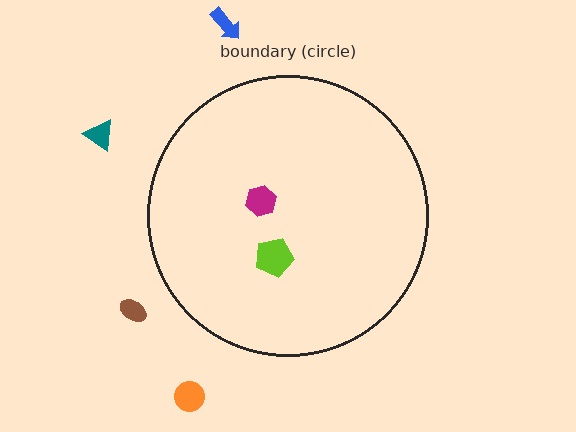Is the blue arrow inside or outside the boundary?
Outside.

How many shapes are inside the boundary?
2 inside, 4 outside.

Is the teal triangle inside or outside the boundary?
Outside.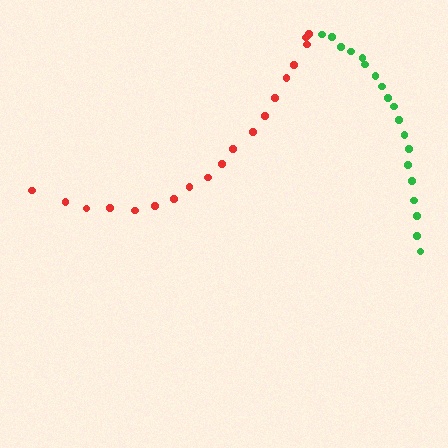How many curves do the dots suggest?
There are 2 distinct paths.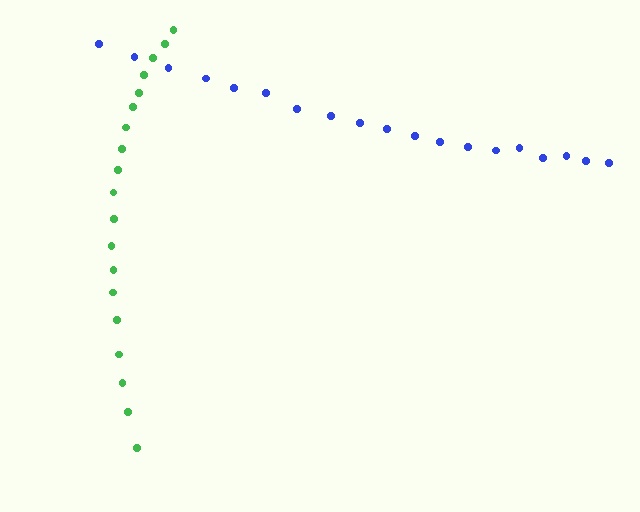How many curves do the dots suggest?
There are 2 distinct paths.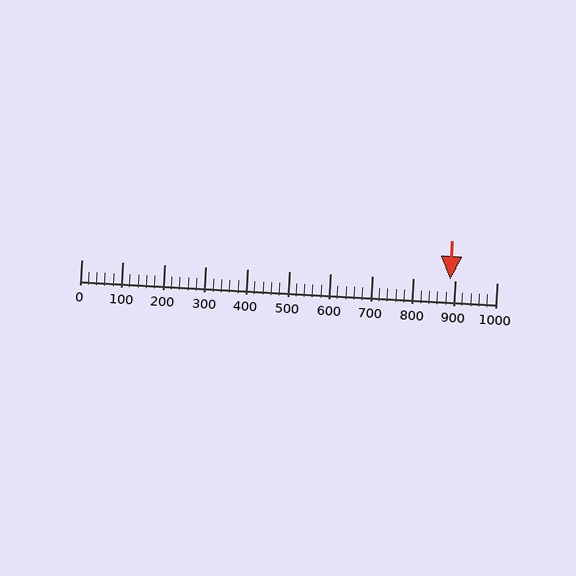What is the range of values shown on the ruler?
The ruler shows values from 0 to 1000.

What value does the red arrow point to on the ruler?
The red arrow points to approximately 888.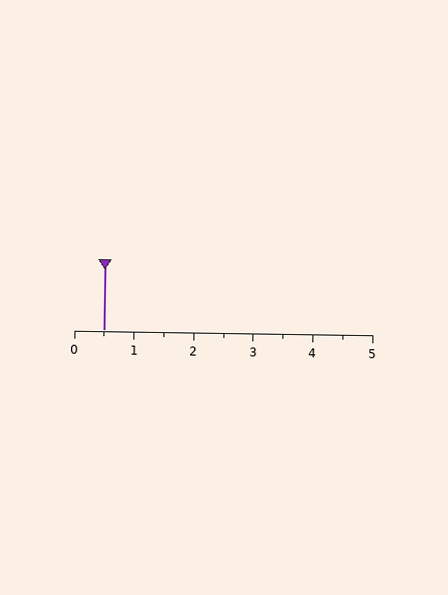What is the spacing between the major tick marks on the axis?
The major ticks are spaced 1 apart.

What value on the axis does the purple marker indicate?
The marker indicates approximately 0.5.